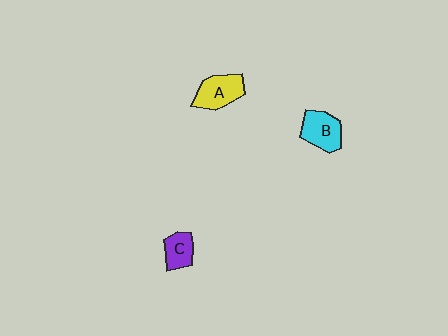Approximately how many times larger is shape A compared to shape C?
Approximately 1.4 times.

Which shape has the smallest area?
Shape C (purple).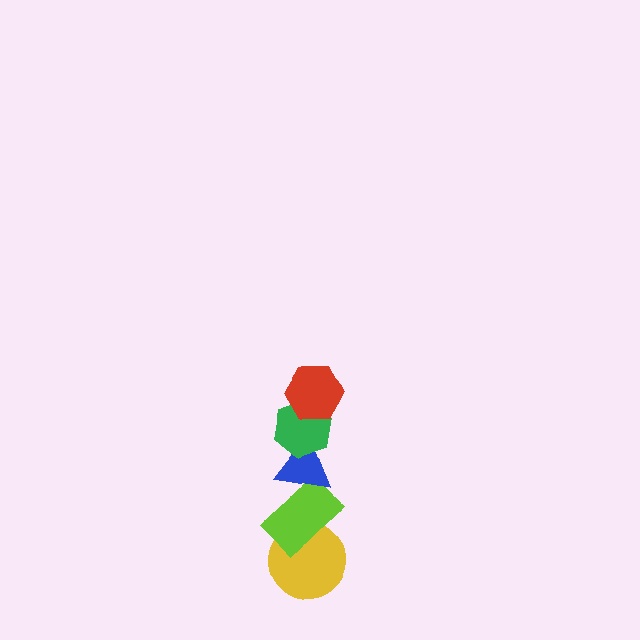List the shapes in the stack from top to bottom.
From top to bottom: the red hexagon, the green hexagon, the blue triangle, the lime rectangle, the yellow circle.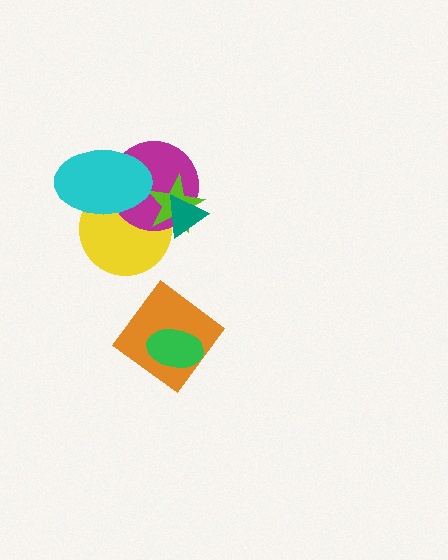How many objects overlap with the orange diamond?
1 object overlaps with the orange diamond.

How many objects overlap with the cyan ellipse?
2 objects overlap with the cyan ellipse.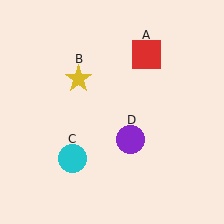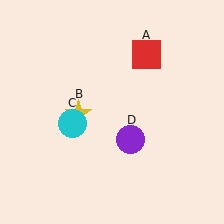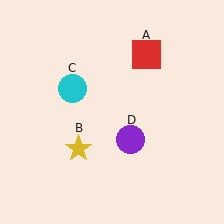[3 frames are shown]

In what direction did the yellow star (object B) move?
The yellow star (object B) moved down.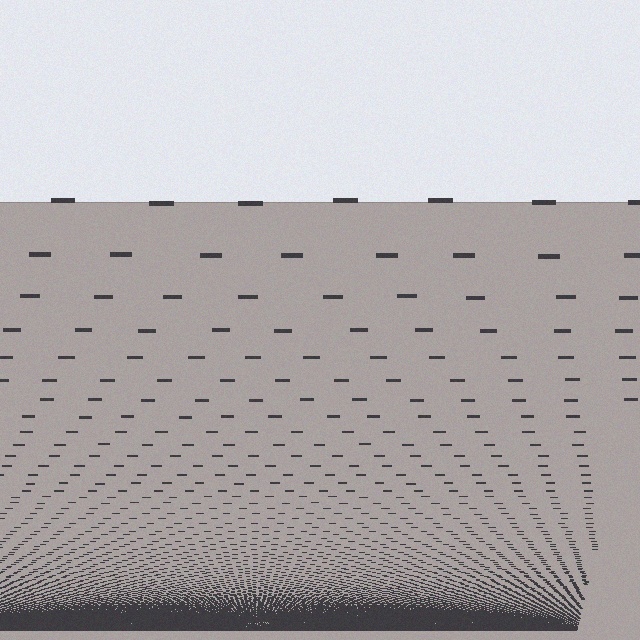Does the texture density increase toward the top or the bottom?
Density increases toward the bottom.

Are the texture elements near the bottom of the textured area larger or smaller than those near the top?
Smaller. The gradient is inverted — elements near the bottom are smaller and denser.